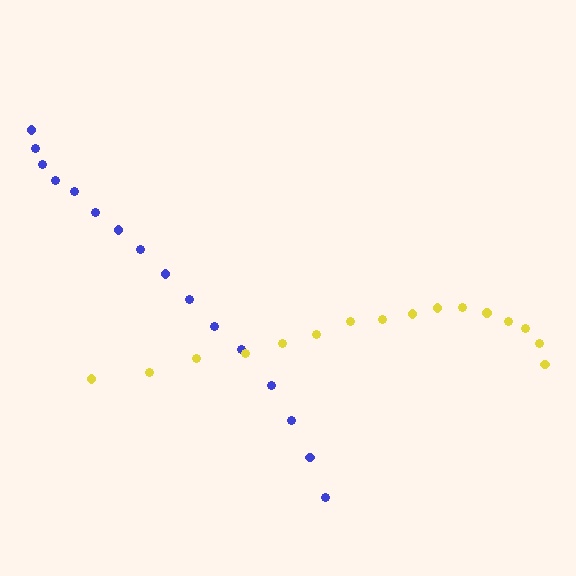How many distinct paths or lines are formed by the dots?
There are 2 distinct paths.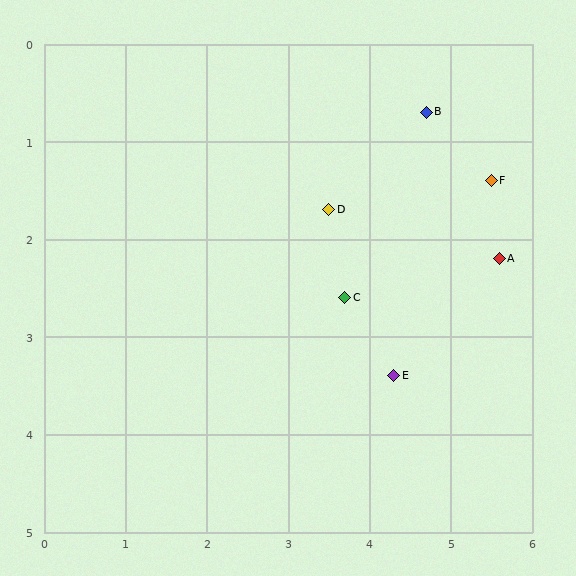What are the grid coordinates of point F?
Point F is at approximately (5.5, 1.4).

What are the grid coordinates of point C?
Point C is at approximately (3.7, 2.6).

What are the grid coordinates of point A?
Point A is at approximately (5.6, 2.2).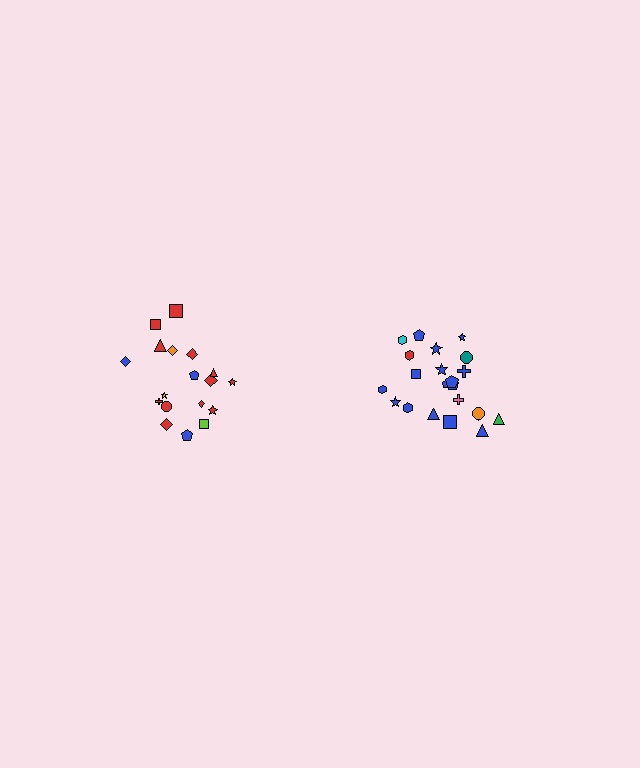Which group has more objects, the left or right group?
The right group.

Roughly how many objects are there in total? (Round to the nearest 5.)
Roughly 40 objects in total.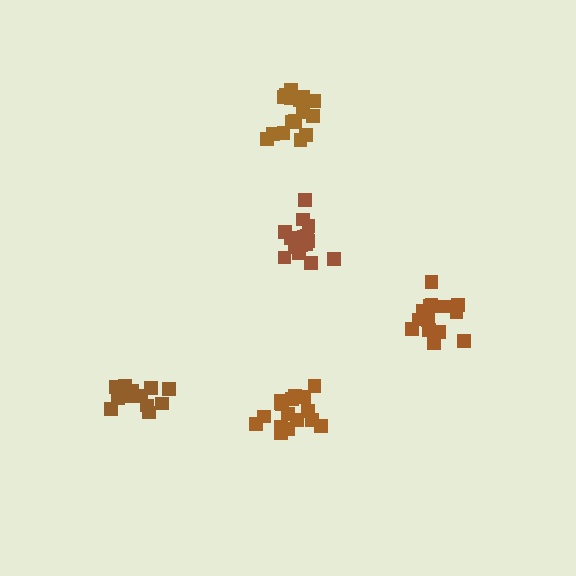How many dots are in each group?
Group 1: 14 dots, Group 2: 12 dots, Group 3: 16 dots, Group 4: 17 dots, Group 5: 15 dots (74 total).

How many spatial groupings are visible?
There are 5 spatial groupings.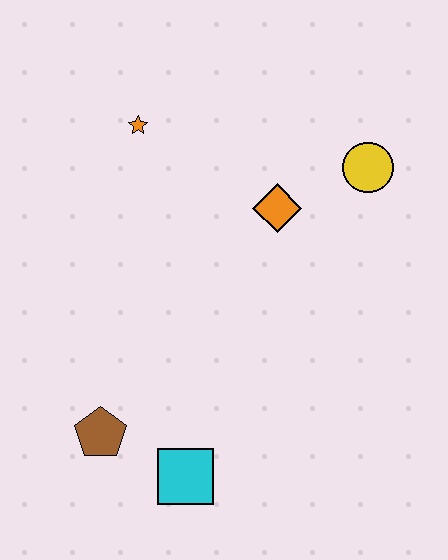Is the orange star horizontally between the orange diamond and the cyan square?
No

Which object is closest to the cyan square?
The brown pentagon is closest to the cyan square.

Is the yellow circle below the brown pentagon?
No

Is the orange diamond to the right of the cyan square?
Yes